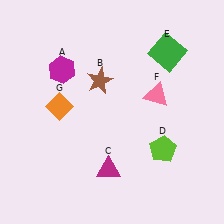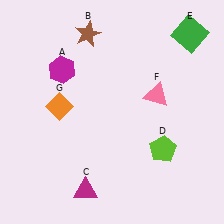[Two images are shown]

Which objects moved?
The objects that moved are: the brown star (B), the magenta triangle (C), the green square (E).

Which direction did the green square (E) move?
The green square (E) moved right.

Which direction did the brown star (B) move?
The brown star (B) moved up.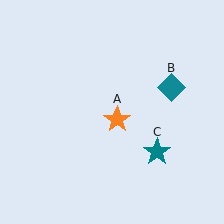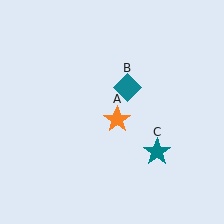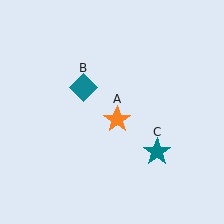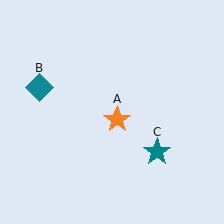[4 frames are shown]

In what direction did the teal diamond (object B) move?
The teal diamond (object B) moved left.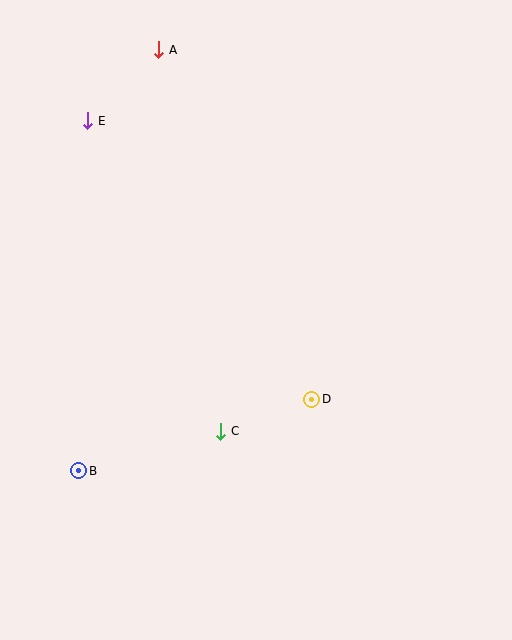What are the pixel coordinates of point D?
Point D is at (312, 399).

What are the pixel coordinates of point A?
Point A is at (159, 50).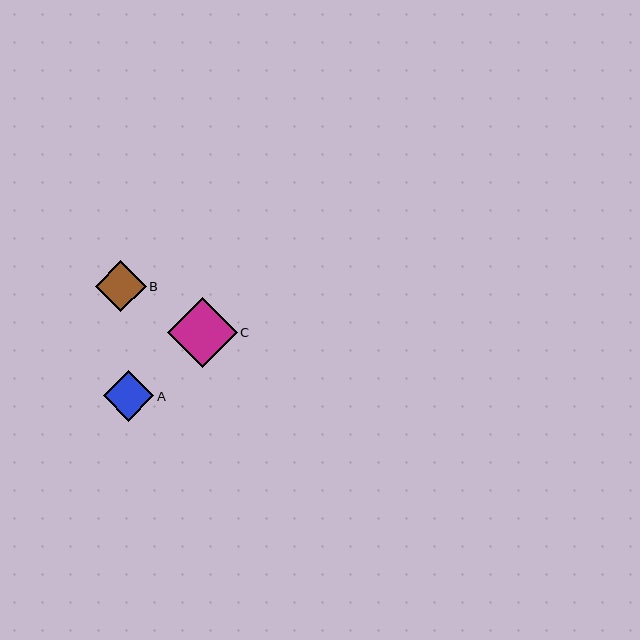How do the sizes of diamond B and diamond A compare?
Diamond B and diamond A are approximately the same size.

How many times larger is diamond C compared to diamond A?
Diamond C is approximately 1.4 times the size of diamond A.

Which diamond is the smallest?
Diamond A is the smallest with a size of approximately 50 pixels.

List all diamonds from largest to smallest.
From largest to smallest: C, B, A.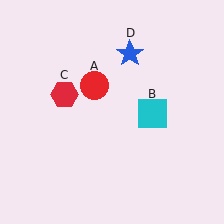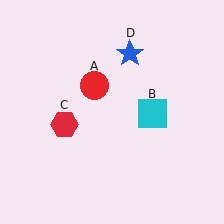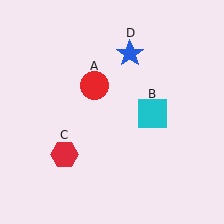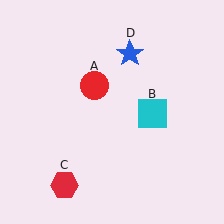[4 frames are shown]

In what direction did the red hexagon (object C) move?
The red hexagon (object C) moved down.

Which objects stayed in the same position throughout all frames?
Red circle (object A) and cyan square (object B) and blue star (object D) remained stationary.